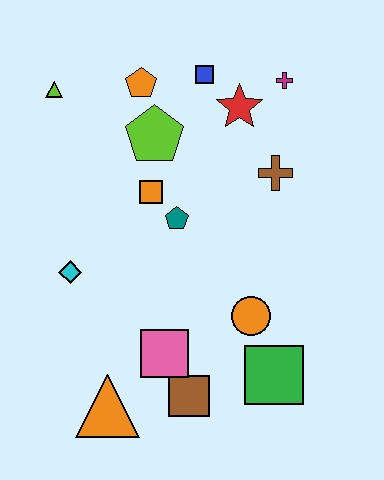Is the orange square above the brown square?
Yes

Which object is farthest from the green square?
The lime triangle is farthest from the green square.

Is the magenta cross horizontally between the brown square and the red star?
No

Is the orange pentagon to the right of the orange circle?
No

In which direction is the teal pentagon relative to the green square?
The teal pentagon is above the green square.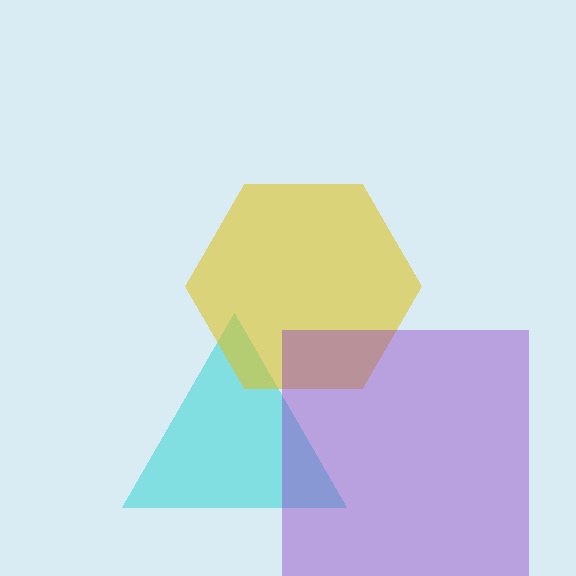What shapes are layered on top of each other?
The layered shapes are: a cyan triangle, a yellow hexagon, a purple square.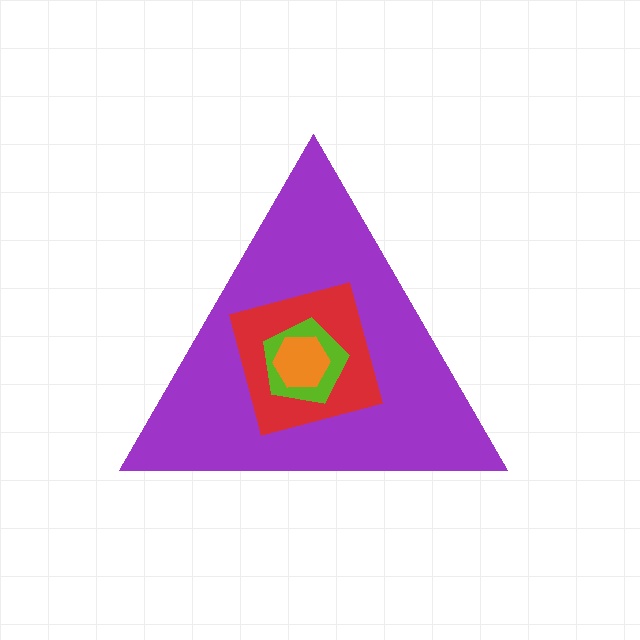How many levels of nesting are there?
4.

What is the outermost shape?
The purple triangle.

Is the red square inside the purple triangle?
Yes.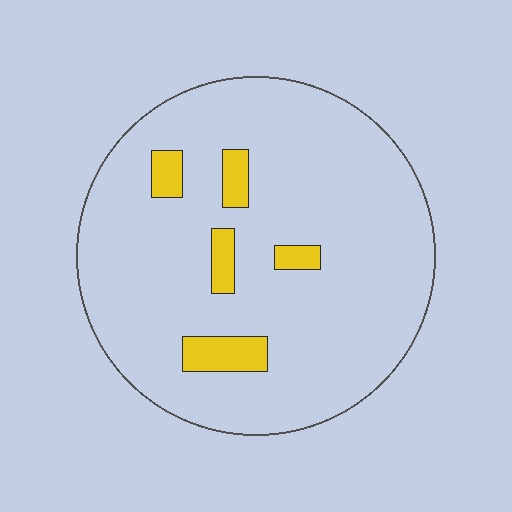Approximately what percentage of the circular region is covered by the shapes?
Approximately 10%.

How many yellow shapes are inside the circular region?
5.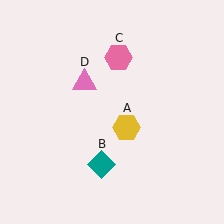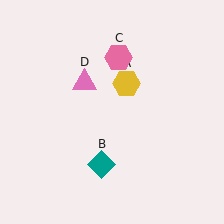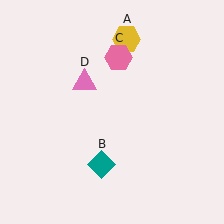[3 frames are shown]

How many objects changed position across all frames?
1 object changed position: yellow hexagon (object A).